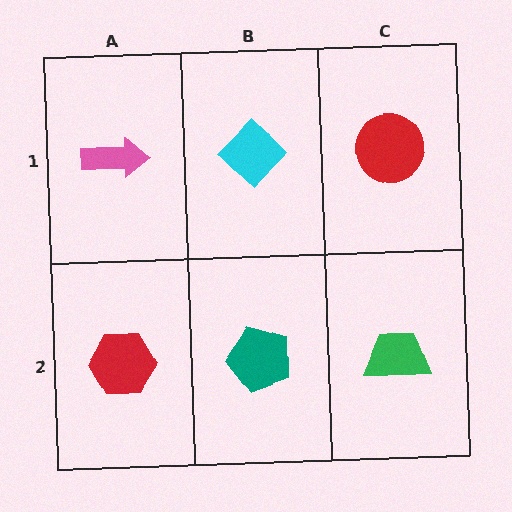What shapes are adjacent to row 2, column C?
A red circle (row 1, column C), a teal pentagon (row 2, column B).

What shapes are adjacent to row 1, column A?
A red hexagon (row 2, column A), a cyan diamond (row 1, column B).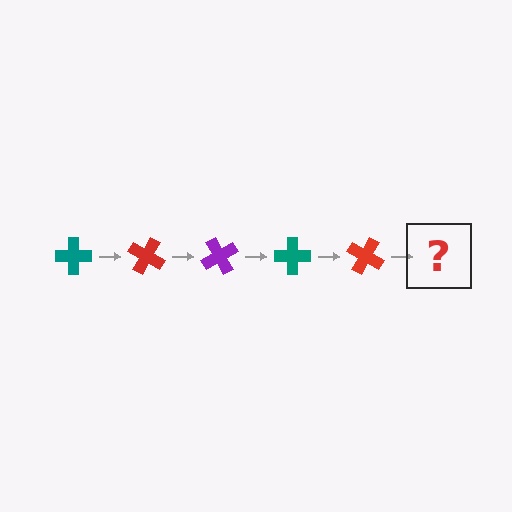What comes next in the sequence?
The next element should be a purple cross, rotated 150 degrees from the start.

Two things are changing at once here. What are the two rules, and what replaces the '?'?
The two rules are that it rotates 30 degrees each step and the color cycles through teal, red, and purple. The '?' should be a purple cross, rotated 150 degrees from the start.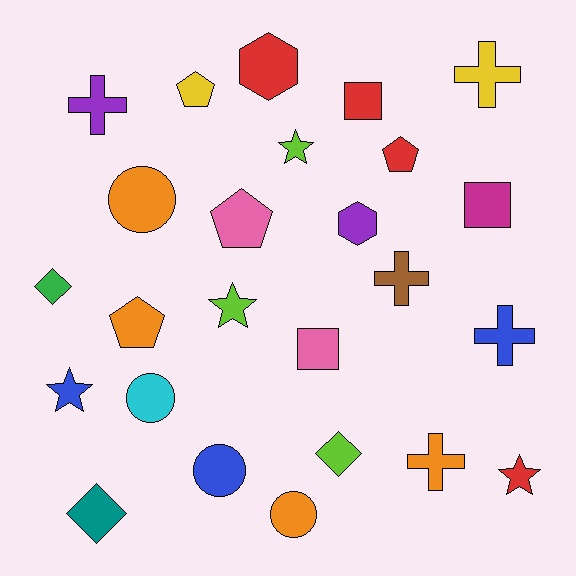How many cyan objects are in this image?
There is 1 cyan object.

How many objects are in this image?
There are 25 objects.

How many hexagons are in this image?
There are 2 hexagons.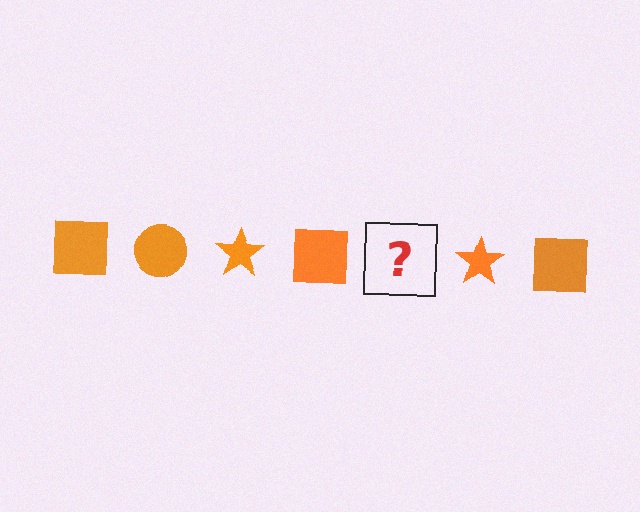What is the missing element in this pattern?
The missing element is an orange circle.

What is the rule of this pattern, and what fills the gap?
The rule is that the pattern cycles through square, circle, star shapes in orange. The gap should be filled with an orange circle.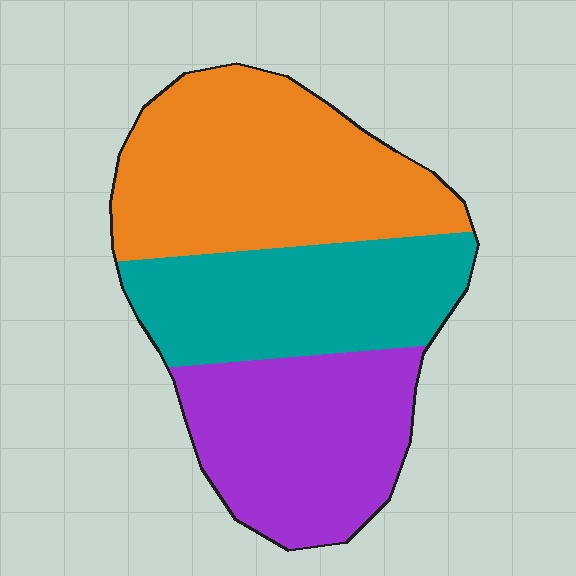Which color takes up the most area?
Orange, at roughly 40%.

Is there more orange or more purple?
Orange.